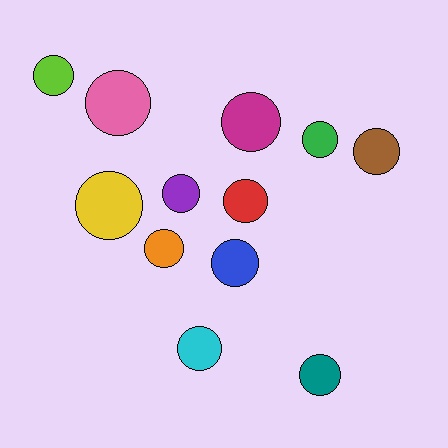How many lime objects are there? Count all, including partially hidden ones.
There is 1 lime object.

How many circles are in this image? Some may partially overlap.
There are 12 circles.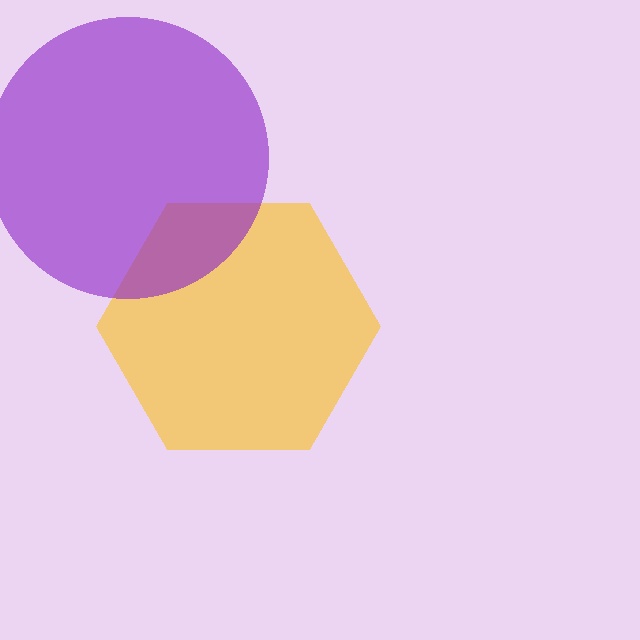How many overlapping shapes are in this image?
There are 2 overlapping shapes in the image.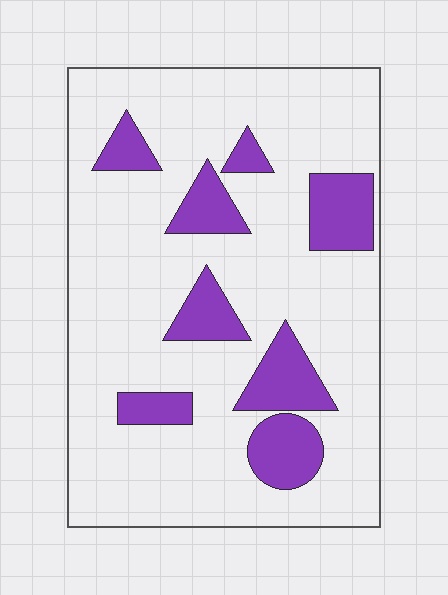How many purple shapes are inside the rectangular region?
8.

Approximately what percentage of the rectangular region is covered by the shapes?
Approximately 20%.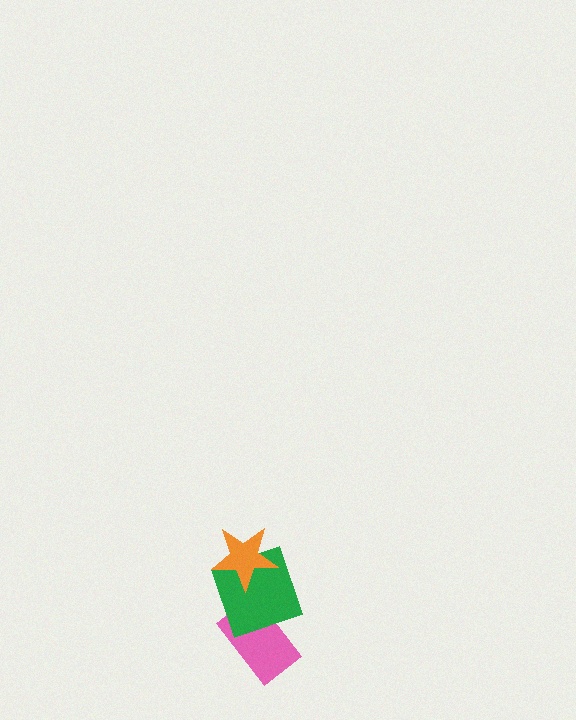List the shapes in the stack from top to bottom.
From top to bottom: the orange star, the green square, the pink rectangle.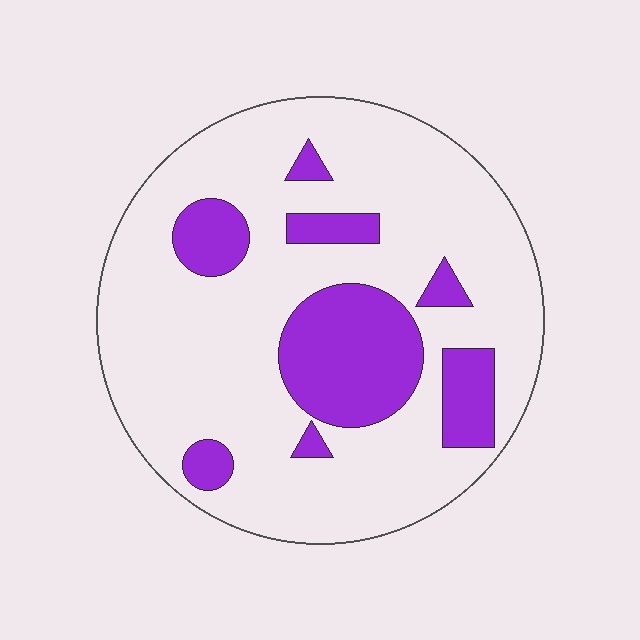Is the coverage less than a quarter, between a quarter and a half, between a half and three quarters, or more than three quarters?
Less than a quarter.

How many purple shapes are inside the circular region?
8.